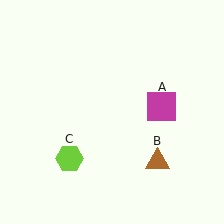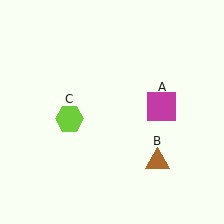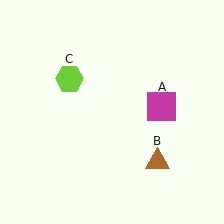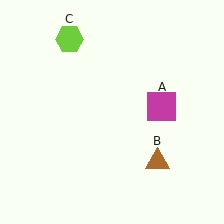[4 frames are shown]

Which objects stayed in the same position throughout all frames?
Magenta square (object A) and brown triangle (object B) remained stationary.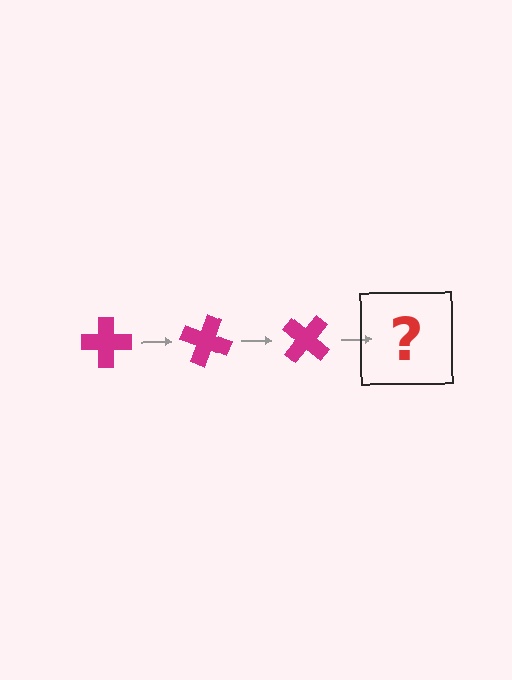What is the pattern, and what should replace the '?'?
The pattern is that the cross rotates 20 degrees each step. The '?' should be a magenta cross rotated 60 degrees.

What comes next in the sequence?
The next element should be a magenta cross rotated 60 degrees.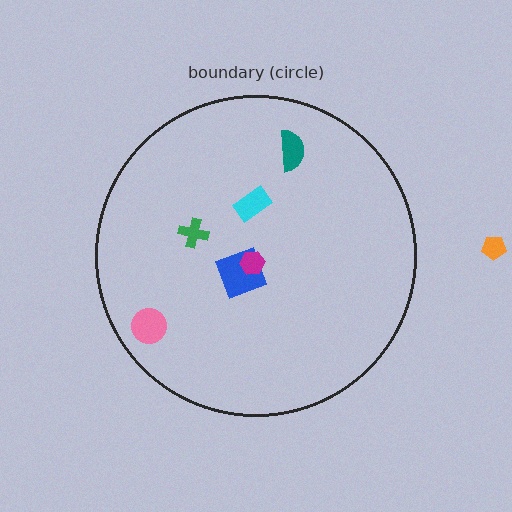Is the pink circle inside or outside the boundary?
Inside.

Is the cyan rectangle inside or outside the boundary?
Inside.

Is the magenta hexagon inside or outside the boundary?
Inside.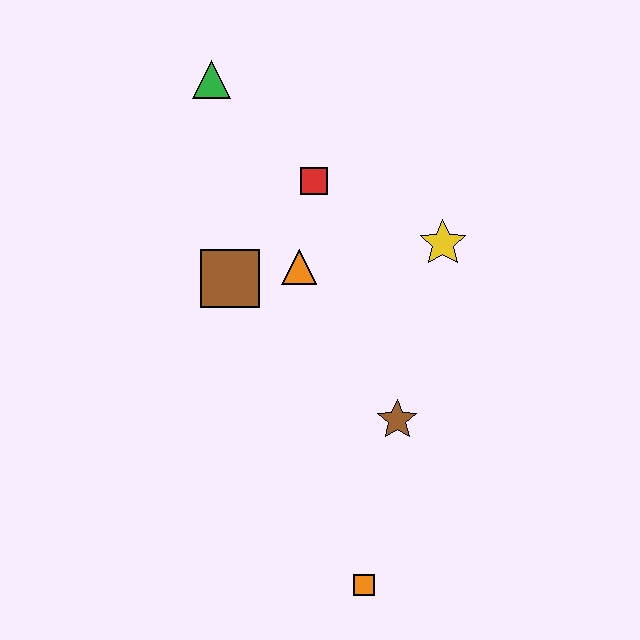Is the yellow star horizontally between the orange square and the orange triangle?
No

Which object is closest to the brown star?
The orange square is closest to the brown star.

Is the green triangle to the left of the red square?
Yes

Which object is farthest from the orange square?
The green triangle is farthest from the orange square.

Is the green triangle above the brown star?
Yes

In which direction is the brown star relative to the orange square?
The brown star is above the orange square.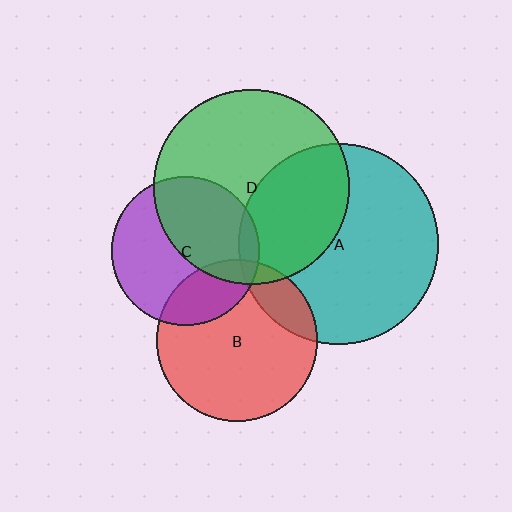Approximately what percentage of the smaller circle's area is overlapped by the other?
Approximately 45%.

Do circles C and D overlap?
Yes.